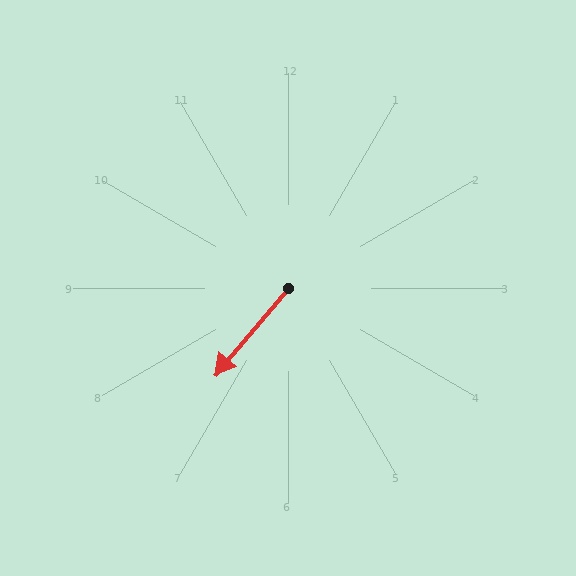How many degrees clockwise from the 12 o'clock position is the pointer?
Approximately 220 degrees.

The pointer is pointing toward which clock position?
Roughly 7 o'clock.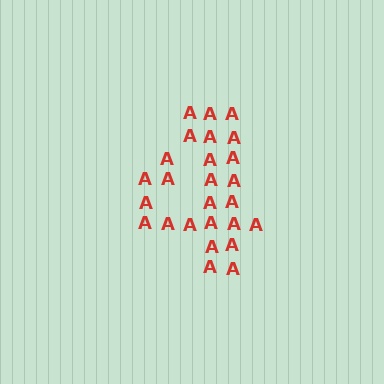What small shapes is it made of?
It is made of small letter A's.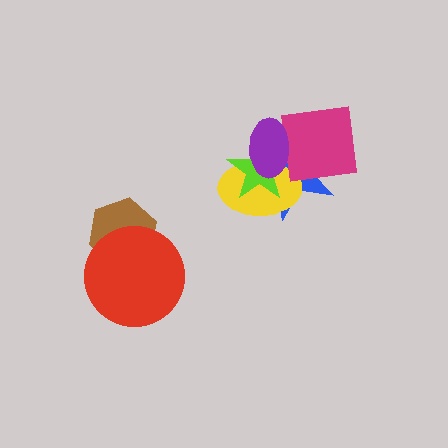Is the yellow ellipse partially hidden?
Yes, it is partially covered by another shape.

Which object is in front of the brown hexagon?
The red circle is in front of the brown hexagon.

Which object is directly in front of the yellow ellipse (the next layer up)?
The lime star is directly in front of the yellow ellipse.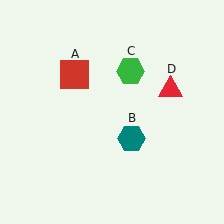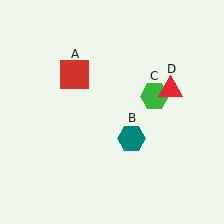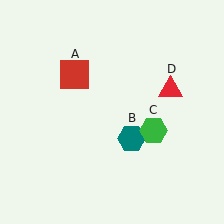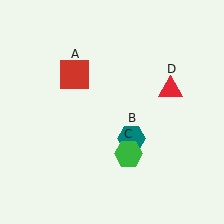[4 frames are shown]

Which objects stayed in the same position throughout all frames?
Red square (object A) and teal hexagon (object B) and red triangle (object D) remained stationary.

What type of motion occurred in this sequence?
The green hexagon (object C) rotated clockwise around the center of the scene.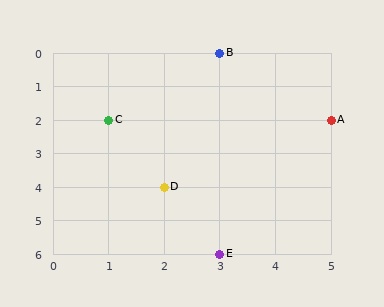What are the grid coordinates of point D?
Point D is at grid coordinates (2, 4).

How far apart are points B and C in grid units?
Points B and C are 2 columns and 2 rows apart (about 2.8 grid units diagonally).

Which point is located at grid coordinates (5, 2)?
Point A is at (5, 2).